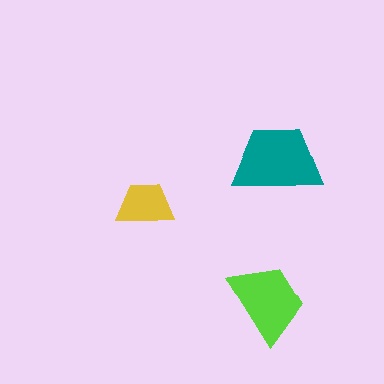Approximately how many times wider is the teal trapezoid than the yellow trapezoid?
About 1.5 times wider.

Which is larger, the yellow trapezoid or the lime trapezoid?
The lime one.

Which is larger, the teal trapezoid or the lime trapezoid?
The teal one.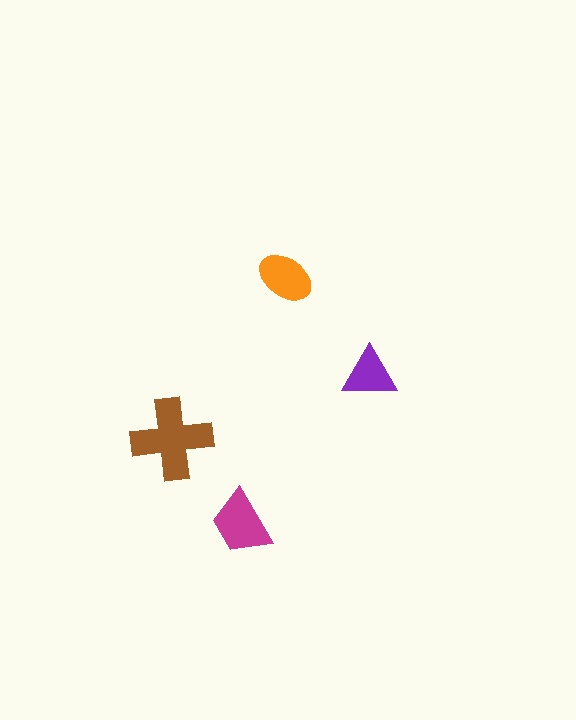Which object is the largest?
The brown cross.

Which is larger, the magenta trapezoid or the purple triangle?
The magenta trapezoid.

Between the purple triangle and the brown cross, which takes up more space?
The brown cross.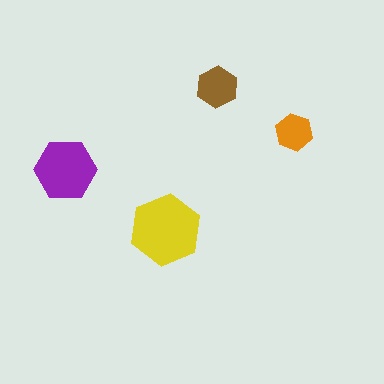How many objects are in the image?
There are 4 objects in the image.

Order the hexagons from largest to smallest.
the yellow one, the purple one, the brown one, the orange one.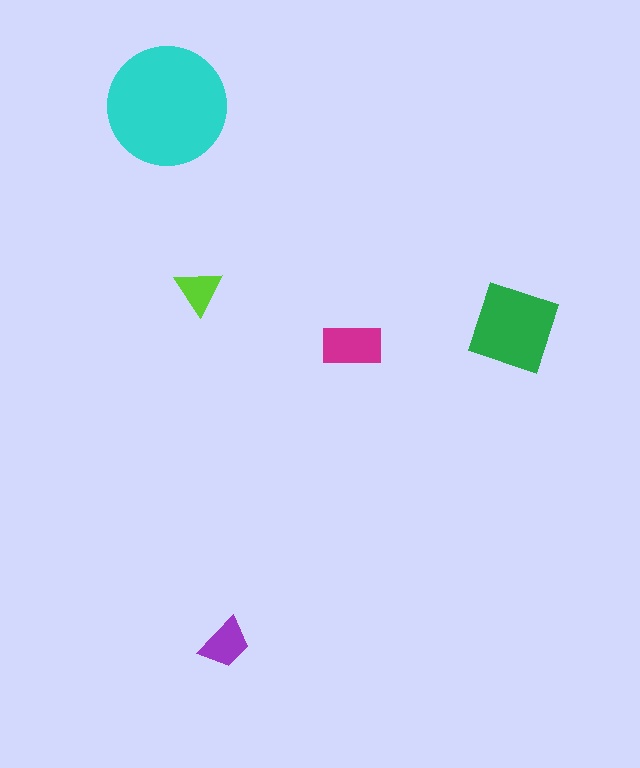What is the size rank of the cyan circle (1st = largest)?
1st.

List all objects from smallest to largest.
The lime triangle, the purple trapezoid, the magenta rectangle, the green diamond, the cyan circle.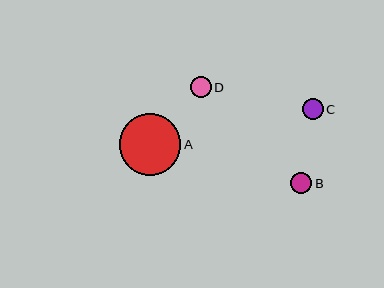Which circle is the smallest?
Circle D is the smallest with a size of approximately 20 pixels.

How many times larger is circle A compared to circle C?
Circle A is approximately 2.9 times the size of circle C.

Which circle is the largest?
Circle A is the largest with a size of approximately 62 pixels.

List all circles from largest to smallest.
From largest to smallest: A, B, C, D.